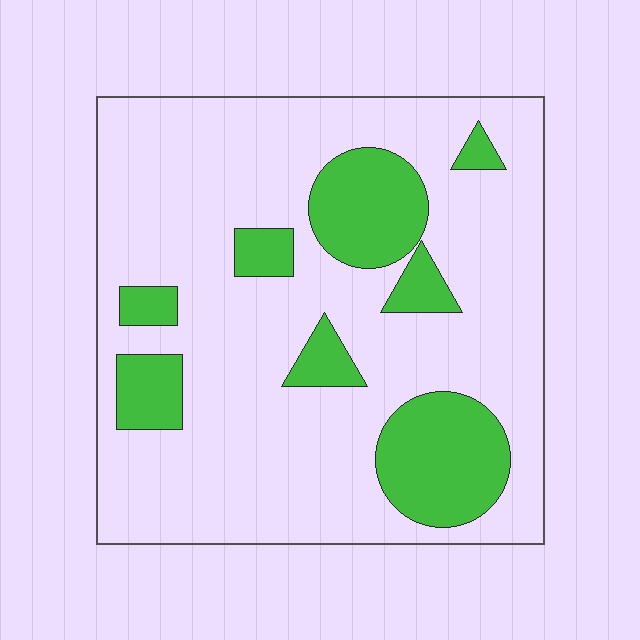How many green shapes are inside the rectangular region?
8.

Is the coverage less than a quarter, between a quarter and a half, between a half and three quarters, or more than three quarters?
Less than a quarter.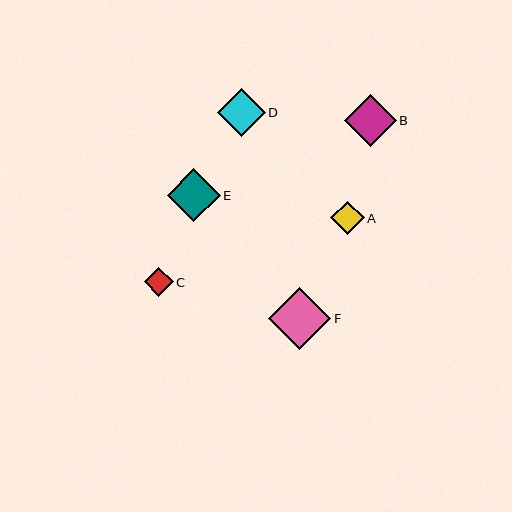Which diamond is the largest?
Diamond F is the largest with a size of approximately 62 pixels.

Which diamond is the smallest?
Diamond C is the smallest with a size of approximately 29 pixels.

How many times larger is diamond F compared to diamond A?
Diamond F is approximately 1.9 times the size of diamond A.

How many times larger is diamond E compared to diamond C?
Diamond E is approximately 1.8 times the size of diamond C.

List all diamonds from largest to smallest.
From largest to smallest: F, E, B, D, A, C.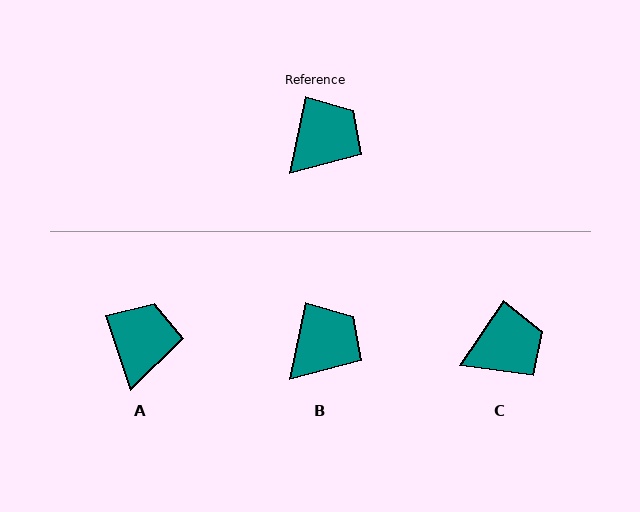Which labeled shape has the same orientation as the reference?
B.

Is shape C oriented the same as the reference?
No, it is off by about 23 degrees.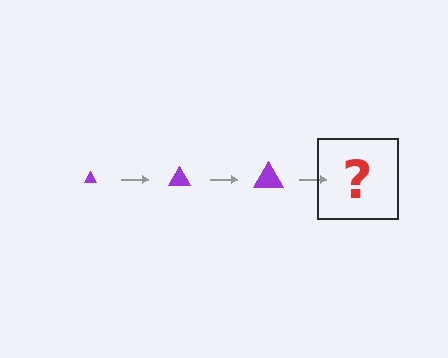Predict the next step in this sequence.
The next step is a purple triangle, larger than the previous one.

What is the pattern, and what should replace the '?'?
The pattern is that the triangle gets progressively larger each step. The '?' should be a purple triangle, larger than the previous one.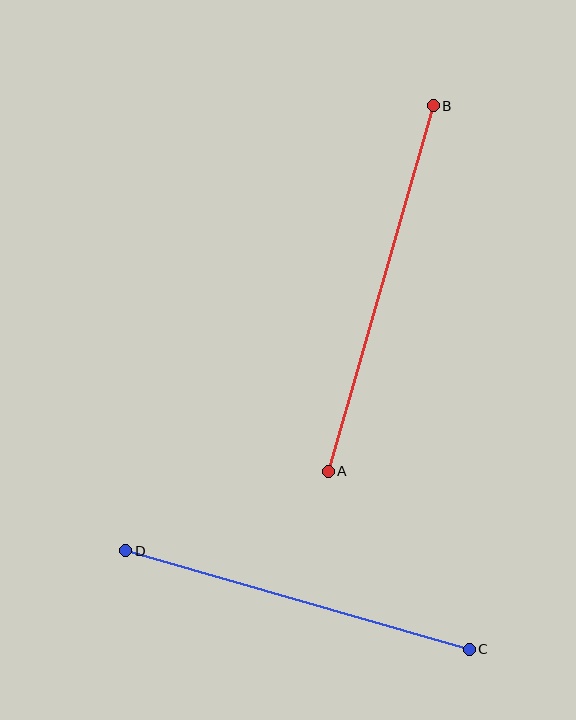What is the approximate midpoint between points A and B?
The midpoint is at approximately (381, 288) pixels.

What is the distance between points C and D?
The distance is approximately 357 pixels.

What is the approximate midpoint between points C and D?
The midpoint is at approximately (297, 600) pixels.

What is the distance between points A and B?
The distance is approximately 380 pixels.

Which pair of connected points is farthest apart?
Points A and B are farthest apart.